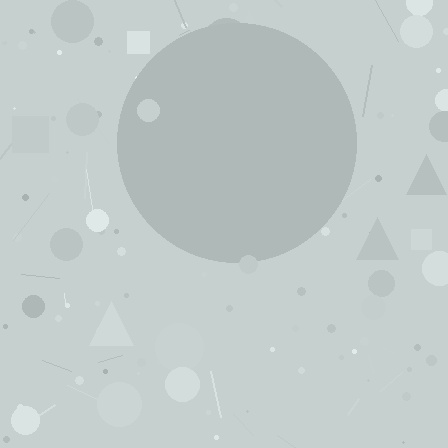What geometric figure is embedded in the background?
A circle is embedded in the background.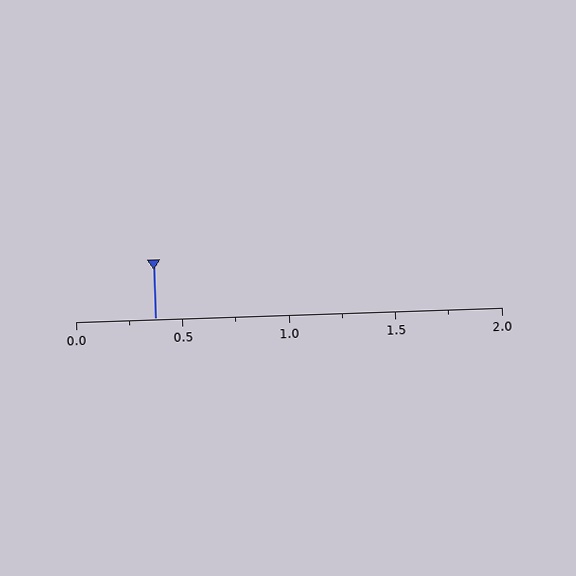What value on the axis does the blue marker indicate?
The marker indicates approximately 0.38.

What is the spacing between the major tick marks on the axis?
The major ticks are spaced 0.5 apart.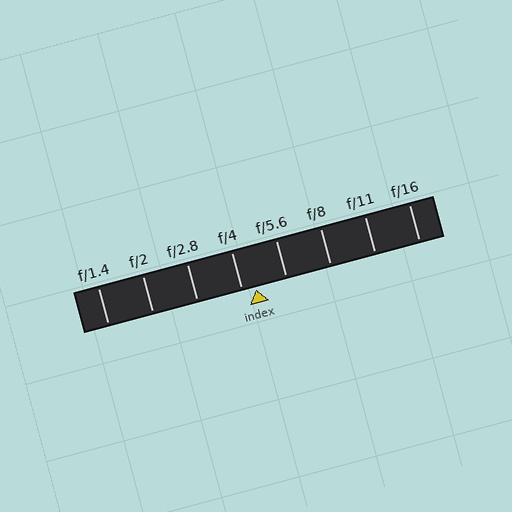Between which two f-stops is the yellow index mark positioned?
The index mark is between f/4 and f/5.6.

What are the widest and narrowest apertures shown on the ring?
The widest aperture shown is f/1.4 and the narrowest is f/16.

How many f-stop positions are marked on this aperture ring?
There are 8 f-stop positions marked.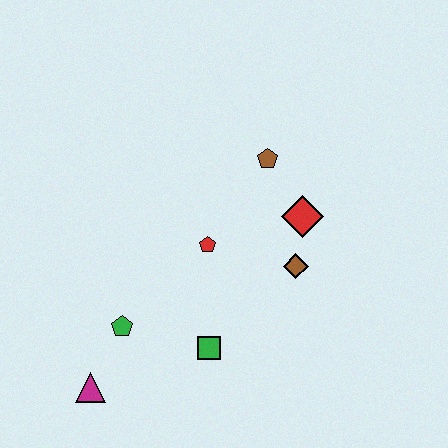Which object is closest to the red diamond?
The brown diamond is closest to the red diamond.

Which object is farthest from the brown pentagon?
The magenta triangle is farthest from the brown pentagon.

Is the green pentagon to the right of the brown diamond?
No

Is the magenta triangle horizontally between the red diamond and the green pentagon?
No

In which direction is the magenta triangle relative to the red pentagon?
The magenta triangle is below the red pentagon.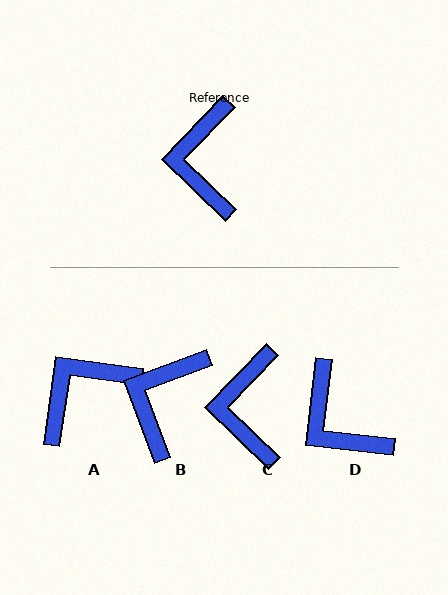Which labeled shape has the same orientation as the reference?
C.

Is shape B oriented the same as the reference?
No, it is off by about 26 degrees.